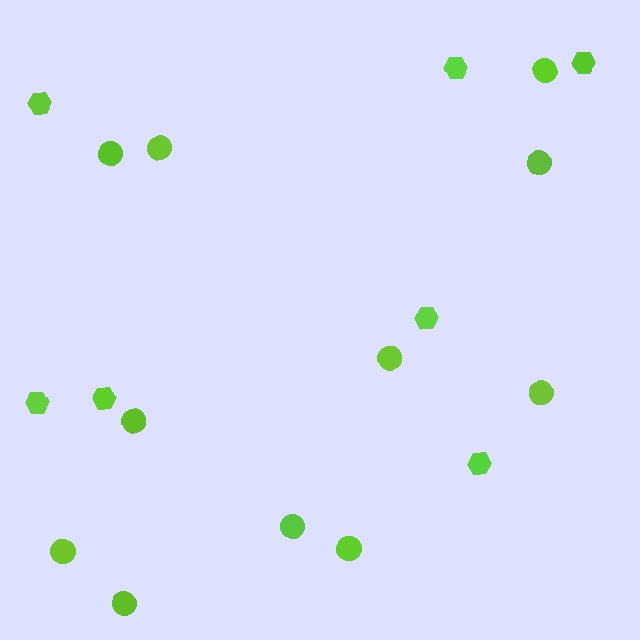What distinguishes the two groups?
There are 2 groups: one group of hexagons (7) and one group of circles (11).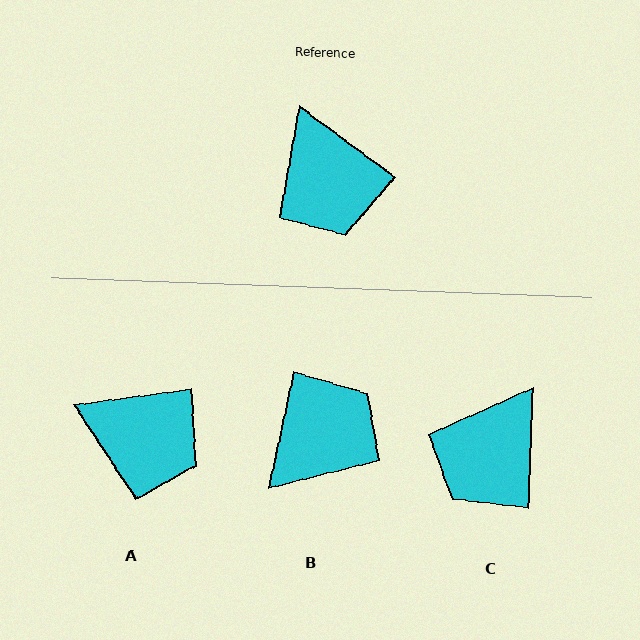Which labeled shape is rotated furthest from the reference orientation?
B, about 114 degrees away.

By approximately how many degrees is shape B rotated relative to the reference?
Approximately 114 degrees counter-clockwise.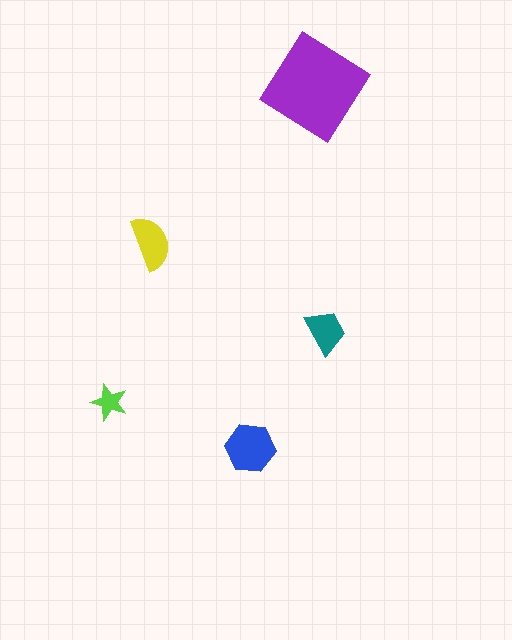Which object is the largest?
The purple diamond.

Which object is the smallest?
The lime star.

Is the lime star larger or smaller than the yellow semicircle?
Smaller.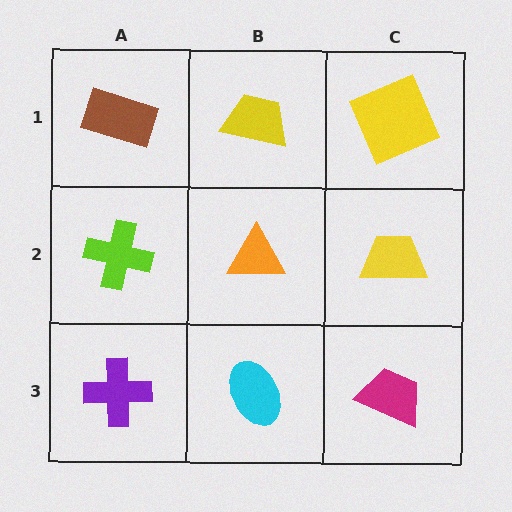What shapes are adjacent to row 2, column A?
A brown rectangle (row 1, column A), a purple cross (row 3, column A), an orange triangle (row 2, column B).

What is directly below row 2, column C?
A magenta trapezoid.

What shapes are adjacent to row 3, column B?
An orange triangle (row 2, column B), a purple cross (row 3, column A), a magenta trapezoid (row 3, column C).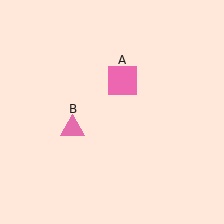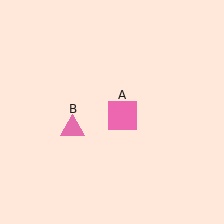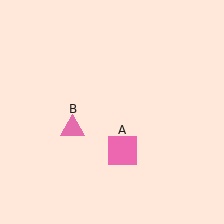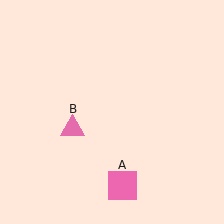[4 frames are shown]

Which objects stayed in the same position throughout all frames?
Pink triangle (object B) remained stationary.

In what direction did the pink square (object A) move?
The pink square (object A) moved down.